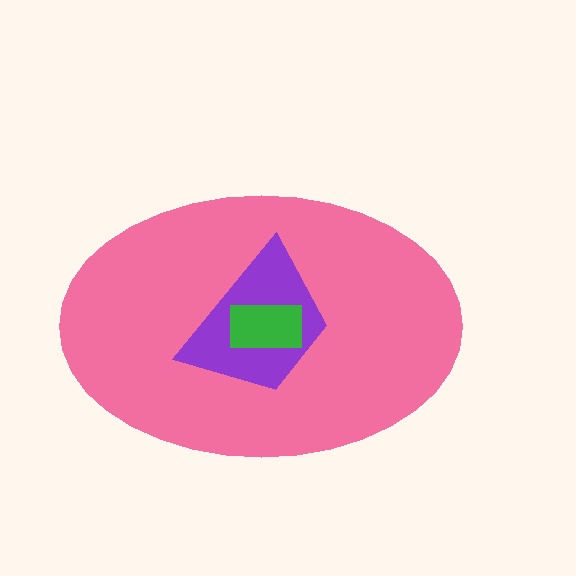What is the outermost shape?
The pink ellipse.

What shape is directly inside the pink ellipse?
The purple trapezoid.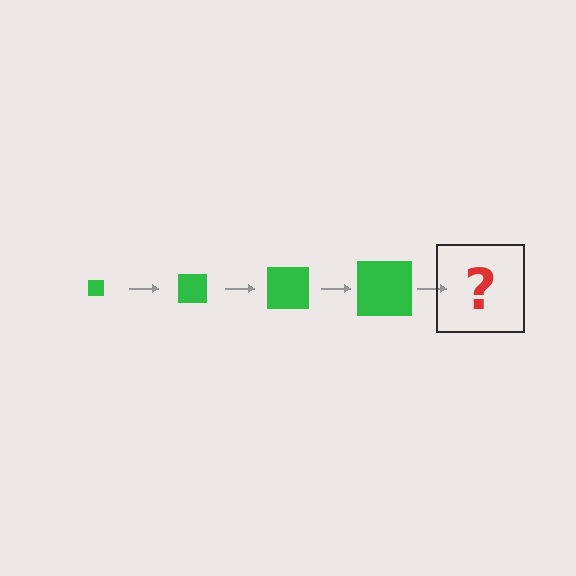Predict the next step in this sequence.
The next step is a green square, larger than the previous one.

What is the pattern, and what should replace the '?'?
The pattern is that the square gets progressively larger each step. The '?' should be a green square, larger than the previous one.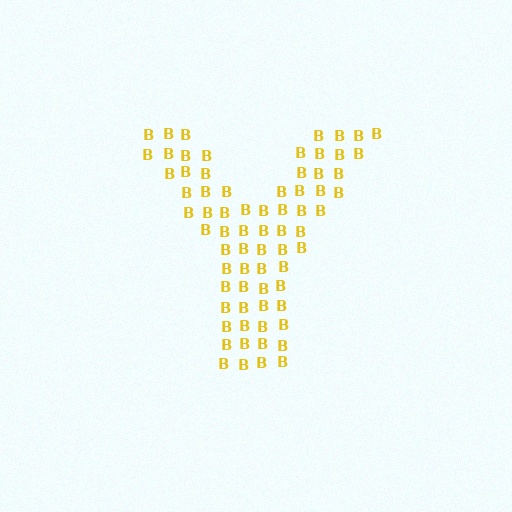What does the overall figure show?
The overall figure shows the letter Y.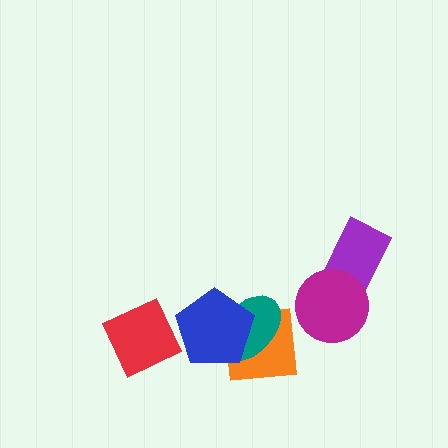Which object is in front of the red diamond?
The blue pentagon is in front of the red diamond.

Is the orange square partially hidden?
Yes, it is partially covered by another shape.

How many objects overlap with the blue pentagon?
3 objects overlap with the blue pentagon.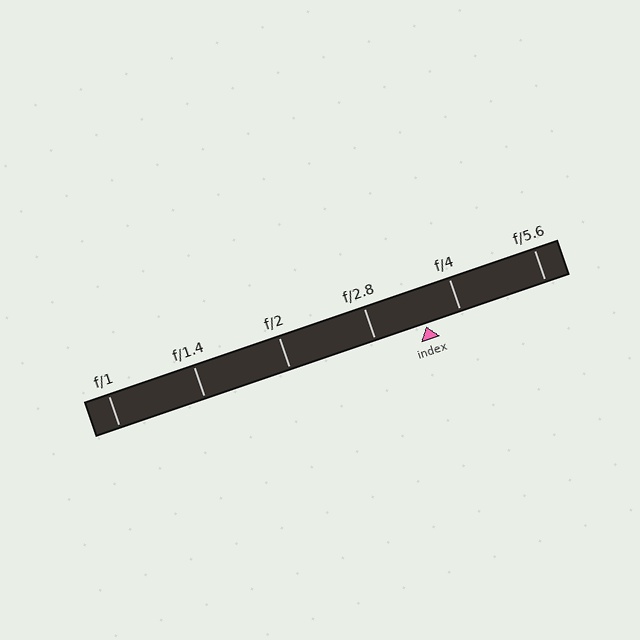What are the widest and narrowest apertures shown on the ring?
The widest aperture shown is f/1 and the narrowest is f/5.6.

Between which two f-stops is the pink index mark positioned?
The index mark is between f/2.8 and f/4.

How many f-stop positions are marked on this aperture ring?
There are 6 f-stop positions marked.